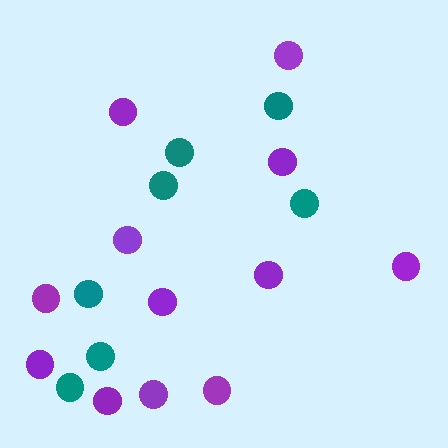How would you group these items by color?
There are 2 groups: one group of teal circles (7) and one group of purple circles (12).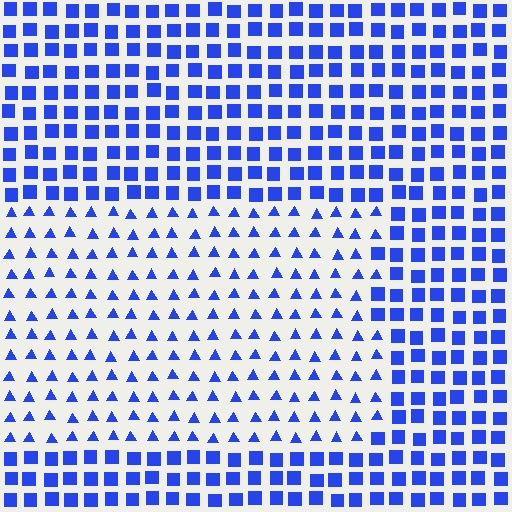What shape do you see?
I see a rectangle.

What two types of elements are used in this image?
The image uses triangles inside the rectangle region and squares outside it.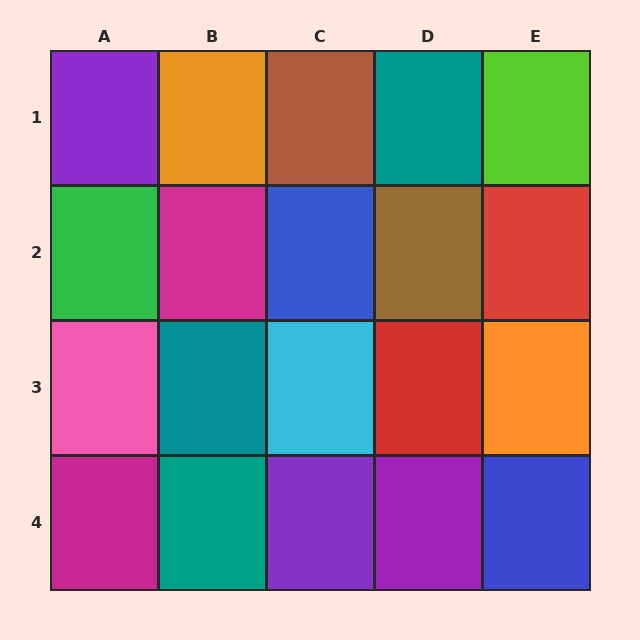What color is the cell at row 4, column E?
Blue.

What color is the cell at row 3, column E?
Orange.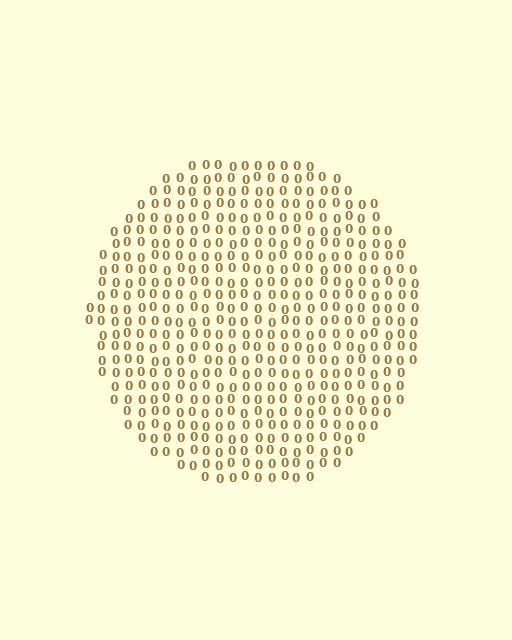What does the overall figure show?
The overall figure shows a circle.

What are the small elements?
The small elements are digit 0's.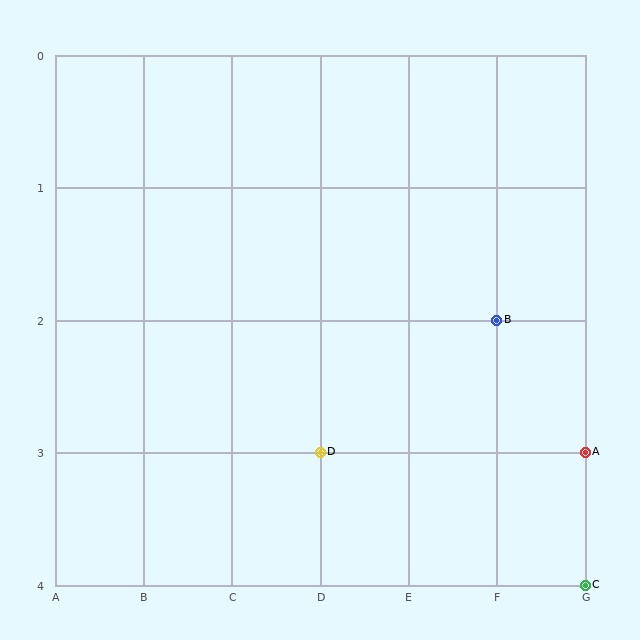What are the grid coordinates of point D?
Point D is at grid coordinates (D, 3).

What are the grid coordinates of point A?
Point A is at grid coordinates (G, 3).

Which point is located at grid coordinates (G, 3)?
Point A is at (G, 3).